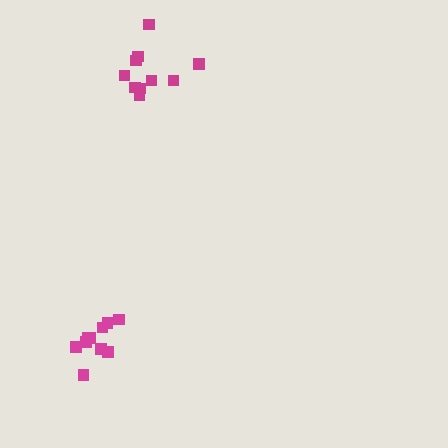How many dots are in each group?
Group 1: 10 dots, Group 2: 10 dots (20 total).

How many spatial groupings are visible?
There are 2 spatial groupings.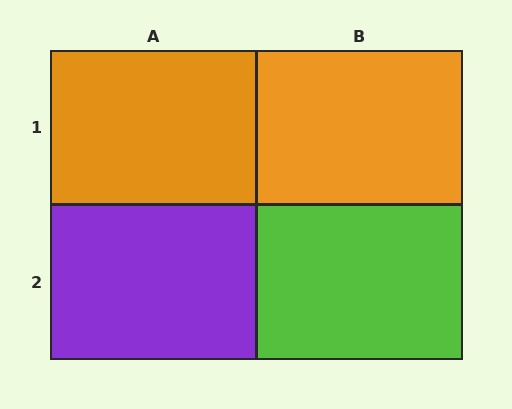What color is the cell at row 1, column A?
Orange.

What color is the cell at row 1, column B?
Orange.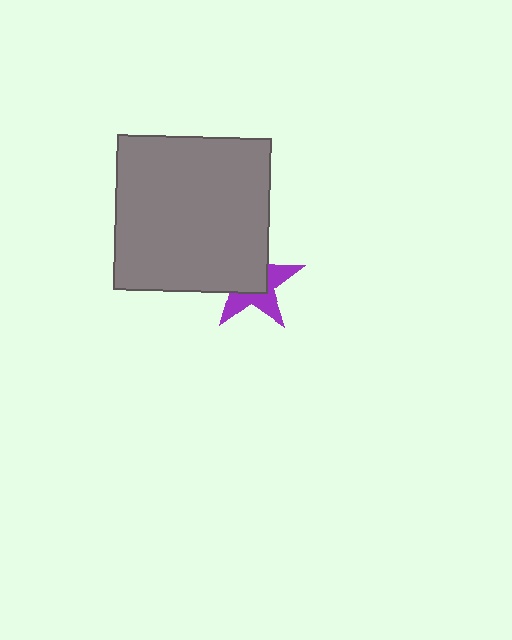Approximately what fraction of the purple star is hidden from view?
Roughly 55% of the purple star is hidden behind the gray square.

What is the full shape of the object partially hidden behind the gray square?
The partially hidden object is a purple star.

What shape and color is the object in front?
The object in front is a gray square.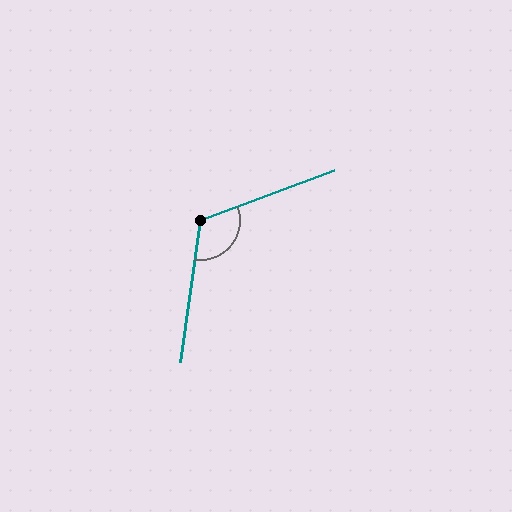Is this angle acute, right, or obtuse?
It is obtuse.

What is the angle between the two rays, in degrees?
Approximately 119 degrees.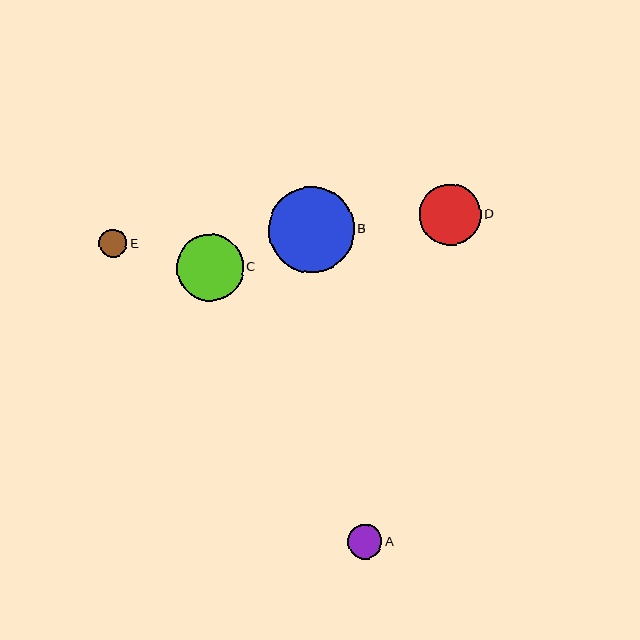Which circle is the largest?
Circle B is the largest with a size of approximately 86 pixels.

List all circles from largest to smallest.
From largest to smallest: B, C, D, A, E.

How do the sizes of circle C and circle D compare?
Circle C and circle D are approximately the same size.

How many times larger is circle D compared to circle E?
Circle D is approximately 2.2 times the size of circle E.